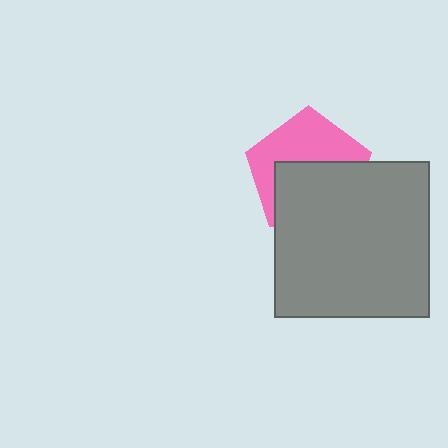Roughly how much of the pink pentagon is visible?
About half of it is visible (roughly 48%).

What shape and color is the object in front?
The object in front is a gray square.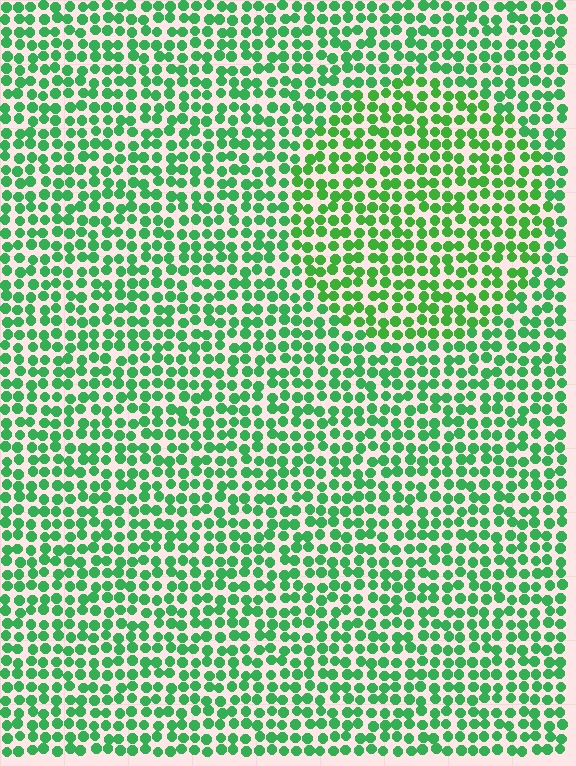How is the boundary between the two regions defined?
The boundary is defined purely by a slight shift in hue (about 19 degrees). Spacing, size, and orientation are identical on both sides.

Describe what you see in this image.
The image is filled with small green elements in a uniform arrangement. A circle-shaped region is visible where the elements are tinted to a slightly different hue, forming a subtle color boundary.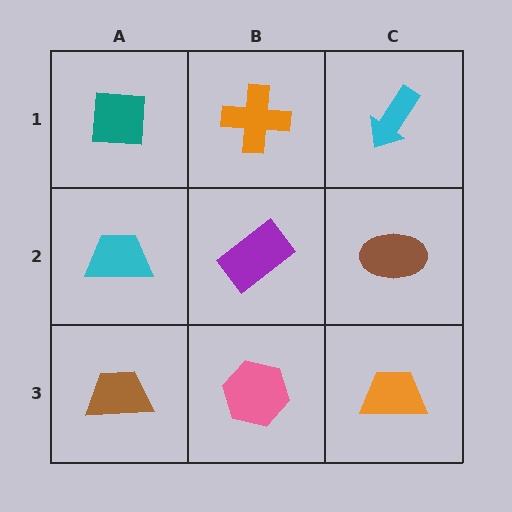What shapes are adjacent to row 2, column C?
A cyan arrow (row 1, column C), an orange trapezoid (row 3, column C), a purple rectangle (row 2, column B).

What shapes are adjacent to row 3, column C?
A brown ellipse (row 2, column C), a pink hexagon (row 3, column B).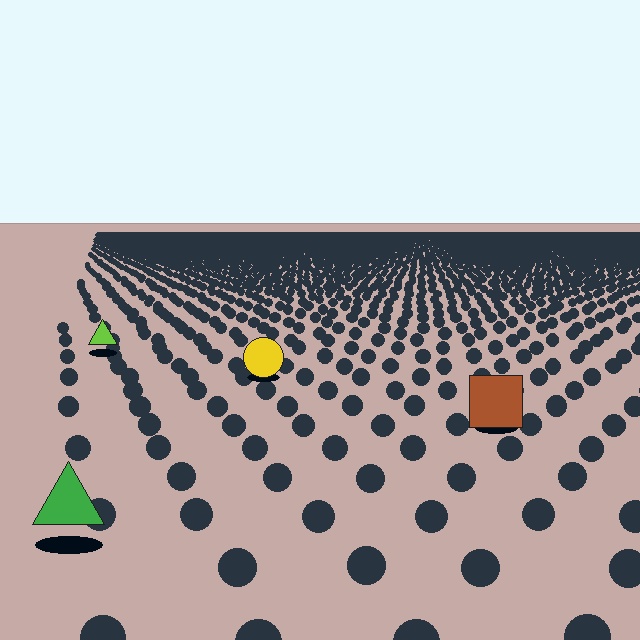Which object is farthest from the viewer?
The lime triangle is farthest from the viewer. It appears smaller and the ground texture around it is denser.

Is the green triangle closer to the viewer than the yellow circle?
Yes. The green triangle is closer — you can tell from the texture gradient: the ground texture is coarser near it.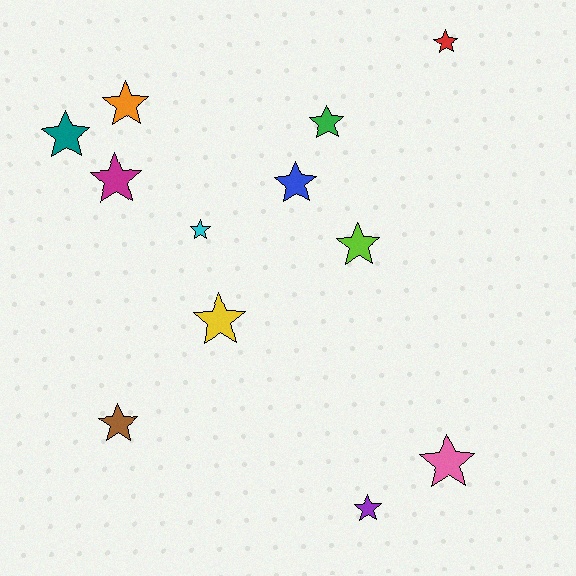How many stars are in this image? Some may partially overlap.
There are 12 stars.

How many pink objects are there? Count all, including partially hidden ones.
There is 1 pink object.